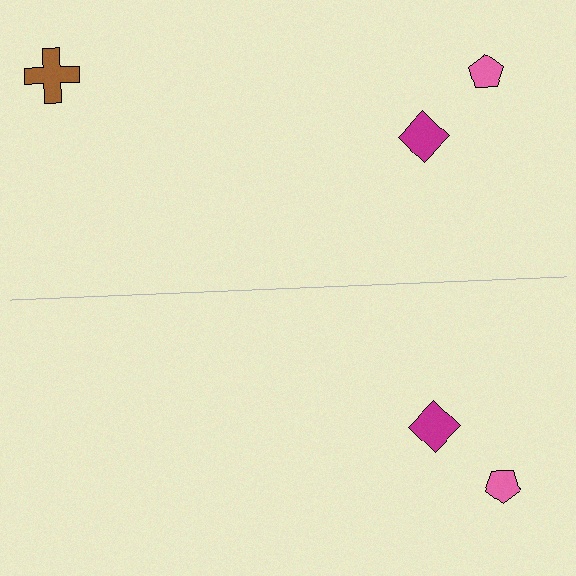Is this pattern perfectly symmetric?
No, the pattern is not perfectly symmetric. A brown cross is missing from the bottom side.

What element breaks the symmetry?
A brown cross is missing from the bottom side.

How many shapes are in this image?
There are 5 shapes in this image.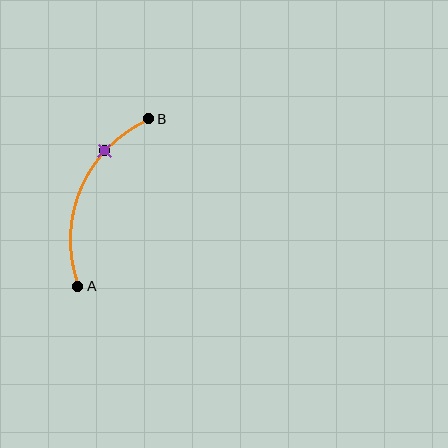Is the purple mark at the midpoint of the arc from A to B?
No. The purple mark lies on the arc but is closer to endpoint B. The arc midpoint would be at the point on the curve equidistant along the arc from both A and B.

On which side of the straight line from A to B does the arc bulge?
The arc bulges to the left of the straight line connecting A and B.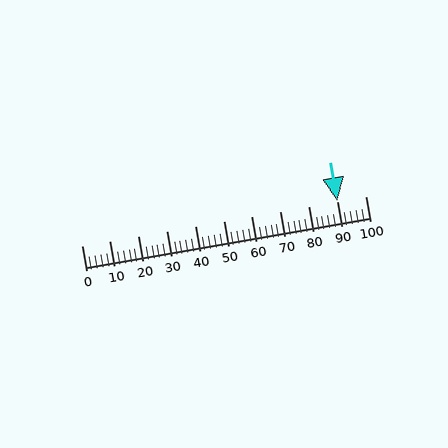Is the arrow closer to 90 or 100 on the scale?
The arrow is closer to 90.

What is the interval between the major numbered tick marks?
The major tick marks are spaced 10 units apart.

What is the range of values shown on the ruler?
The ruler shows values from 0 to 100.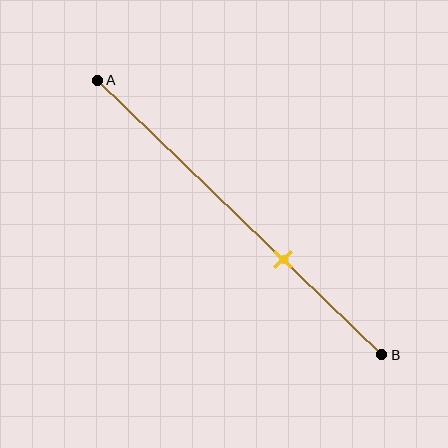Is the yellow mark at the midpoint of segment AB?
No, the mark is at about 65% from A, not at the 50% midpoint.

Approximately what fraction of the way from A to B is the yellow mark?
The yellow mark is approximately 65% of the way from A to B.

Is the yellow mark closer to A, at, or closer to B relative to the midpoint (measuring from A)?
The yellow mark is closer to point B than the midpoint of segment AB.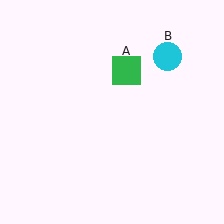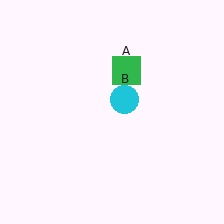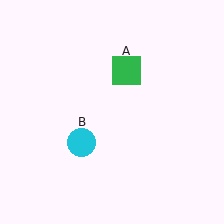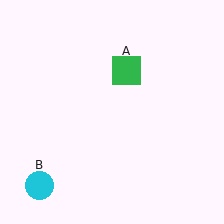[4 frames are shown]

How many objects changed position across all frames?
1 object changed position: cyan circle (object B).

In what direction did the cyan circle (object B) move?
The cyan circle (object B) moved down and to the left.